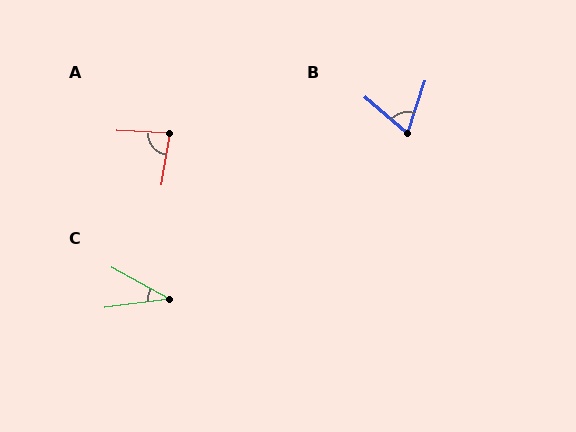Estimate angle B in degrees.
Approximately 68 degrees.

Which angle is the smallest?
C, at approximately 36 degrees.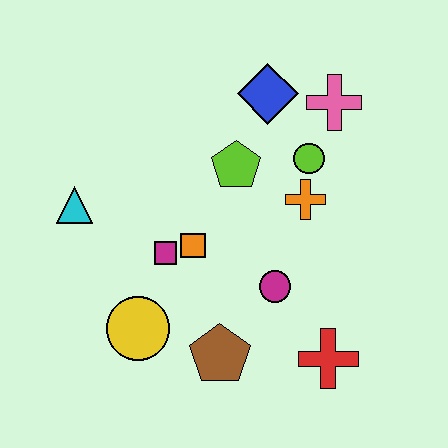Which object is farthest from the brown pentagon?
The pink cross is farthest from the brown pentagon.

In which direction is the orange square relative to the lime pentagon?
The orange square is below the lime pentagon.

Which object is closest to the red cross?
The magenta circle is closest to the red cross.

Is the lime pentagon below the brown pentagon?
No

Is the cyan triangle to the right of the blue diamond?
No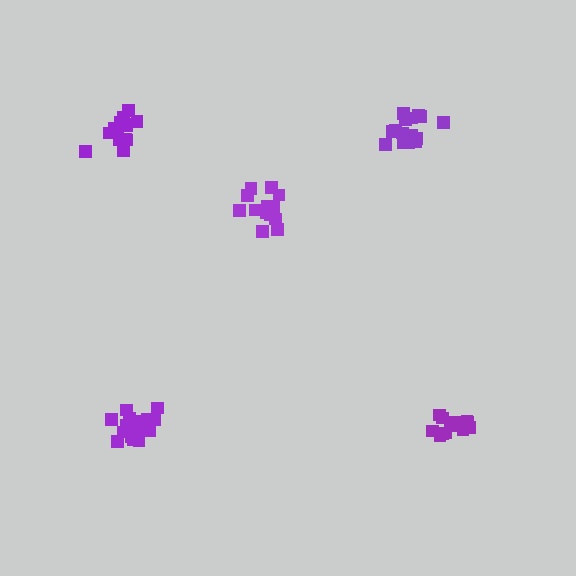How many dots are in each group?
Group 1: 14 dots, Group 2: 13 dots, Group 3: 16 dots, Group 4: 13 dots, Group 5: 18 dots (74 total).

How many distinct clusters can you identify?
There are 5 distinct clusters.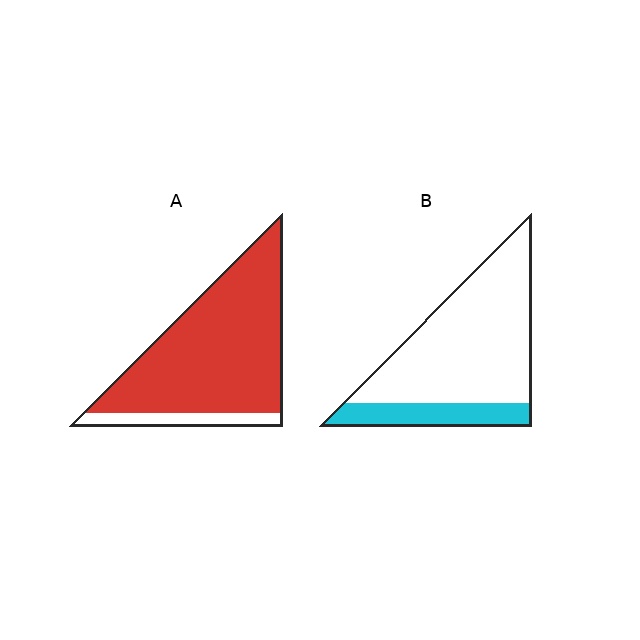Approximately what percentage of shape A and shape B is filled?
A is approximately 85% and B is approximately 20%.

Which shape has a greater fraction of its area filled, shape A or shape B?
Shape A.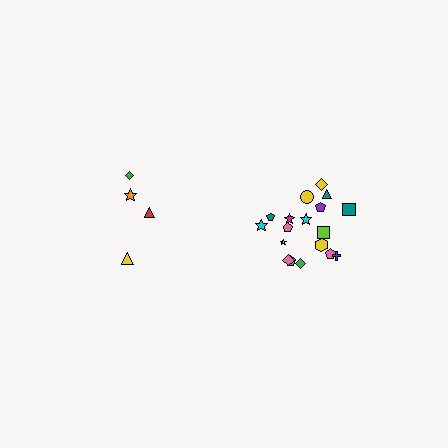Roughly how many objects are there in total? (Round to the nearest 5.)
Roughly 20 objects in total.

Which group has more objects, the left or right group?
The right group.